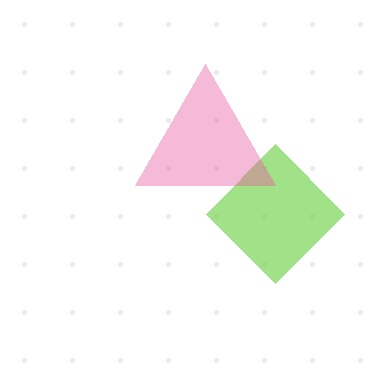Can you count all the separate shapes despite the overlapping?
Yes, there are 2 separate shapes.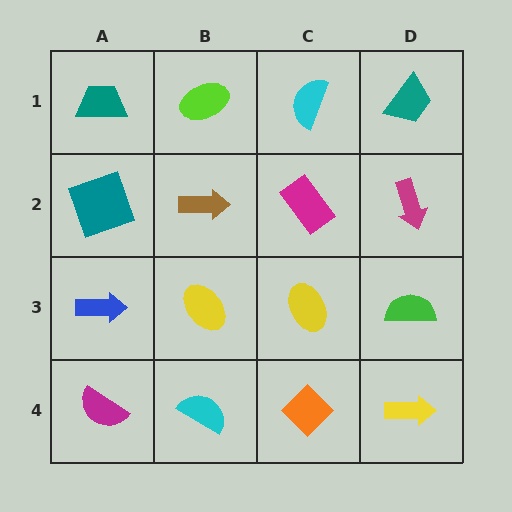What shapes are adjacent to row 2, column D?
A teal trapezoid (row 1, column D), a green semicircle (row 3, column D), a magenta rectangle (row 2, column C).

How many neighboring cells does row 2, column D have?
3.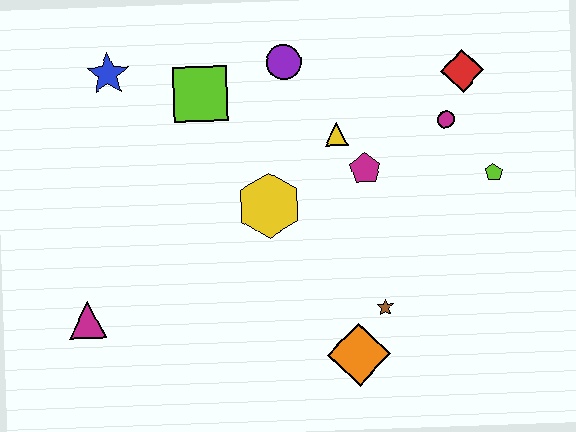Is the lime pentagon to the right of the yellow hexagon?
Yes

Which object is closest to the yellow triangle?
The magenta pentagon is closest to the yellow triangle.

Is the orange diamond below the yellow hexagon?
Yes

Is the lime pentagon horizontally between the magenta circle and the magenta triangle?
No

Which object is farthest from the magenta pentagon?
The magenta triangle is farthest from the magenta pentagon.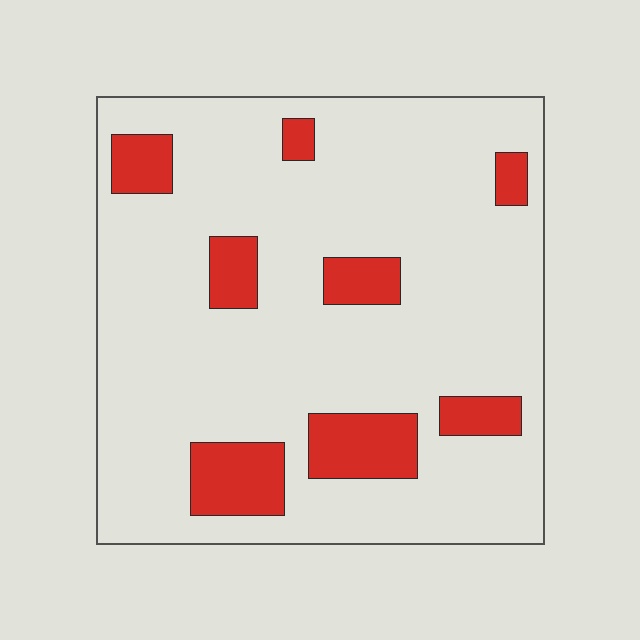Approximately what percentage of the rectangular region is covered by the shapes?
Approximately 15%.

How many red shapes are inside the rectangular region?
8.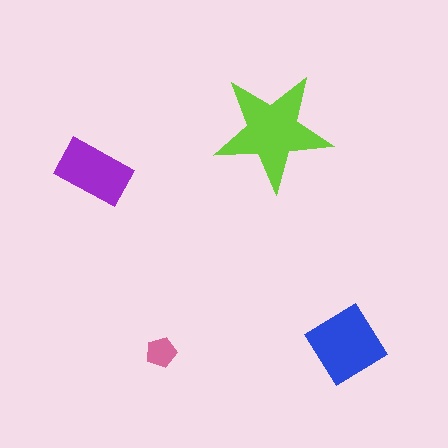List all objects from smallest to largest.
The pink pentagon, the purple rectangle, the blue diamond, the lime star.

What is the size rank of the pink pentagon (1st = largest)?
4th.